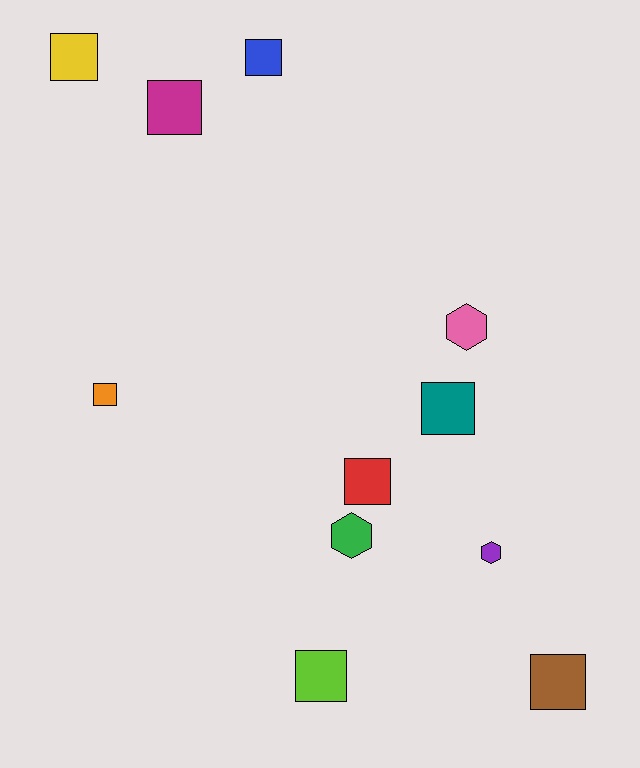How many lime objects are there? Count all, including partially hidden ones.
There is 1 lime object.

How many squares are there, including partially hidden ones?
There are 8 squares.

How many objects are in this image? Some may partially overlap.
There are 11 objects.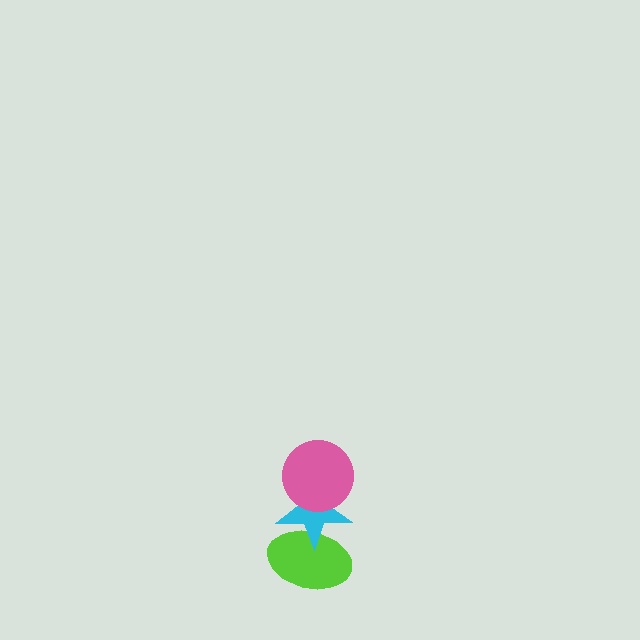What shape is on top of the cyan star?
The pink circle is on top of the cyan star.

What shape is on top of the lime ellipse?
The cyan star is on top of the lime ellipse.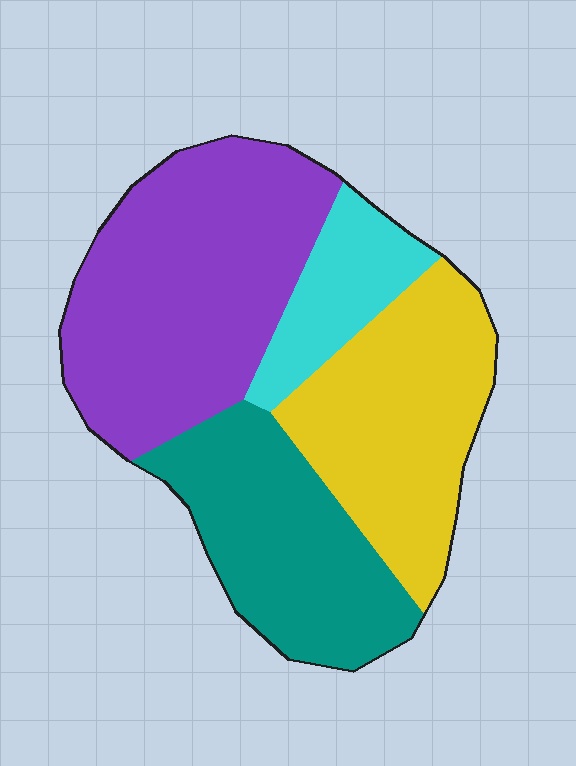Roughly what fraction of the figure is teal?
Teal covers around 25% of the figure.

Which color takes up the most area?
Purple, at roughly 35%.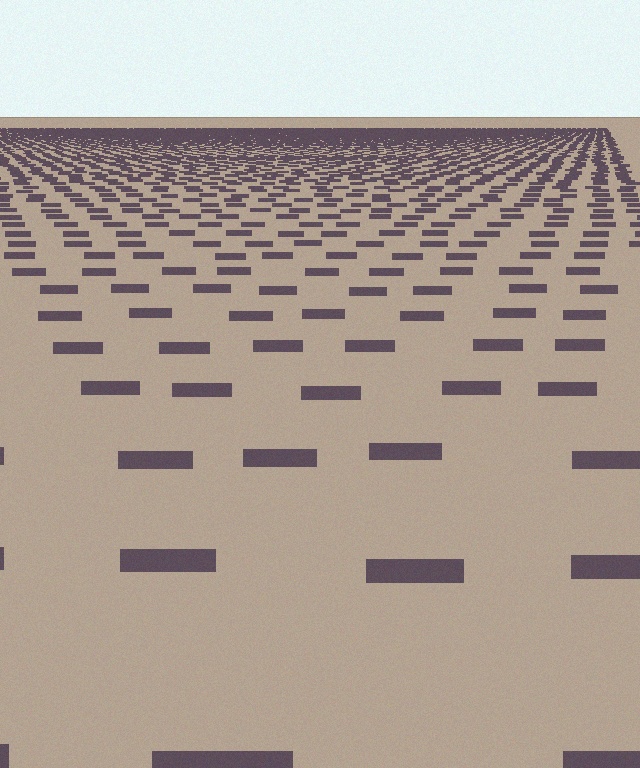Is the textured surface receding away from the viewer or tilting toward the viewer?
The surface is receding away from the viewer. Texture elements get smaller and denser toward the top.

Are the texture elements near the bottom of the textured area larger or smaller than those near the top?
Larger. Near the bottom, elements are closer to the viewer and appear at a bigger on-screen size.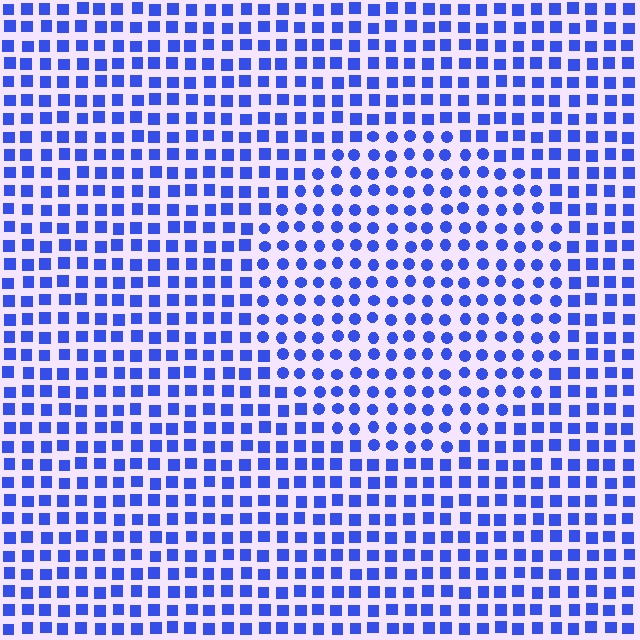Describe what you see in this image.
The image is filled with small blue elements arranged in a uniform grid. A circle-shaped region contains circles, while the surrounding area contains squares. The boundary is defined purely by the change in element shape.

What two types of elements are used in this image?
The image uses circles inside the circle region and squares outside it.